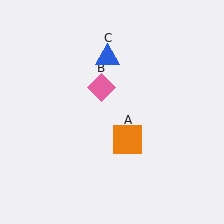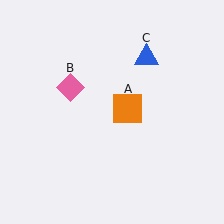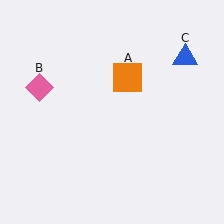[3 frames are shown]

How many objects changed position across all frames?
3 objects changed position: orange square (object A), pink diamond (object B), blue triangle (object C).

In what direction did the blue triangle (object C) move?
The blue triangle (object C) moved right.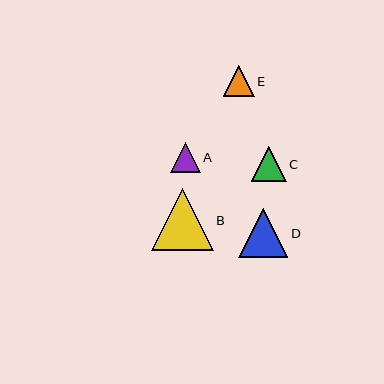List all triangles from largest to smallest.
From largest to smallest: B, D, C, E, A.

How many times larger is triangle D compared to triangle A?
Triangle D is approximately 1.6 times the size of triangle A.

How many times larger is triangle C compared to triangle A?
Triangle C is approximately 1.1 times the size of triangle A.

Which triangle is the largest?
Triangle B is the largest with a size of approximately 62 pixels.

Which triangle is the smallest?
Triangle A is the smallest with a size of approximately 30 pixels.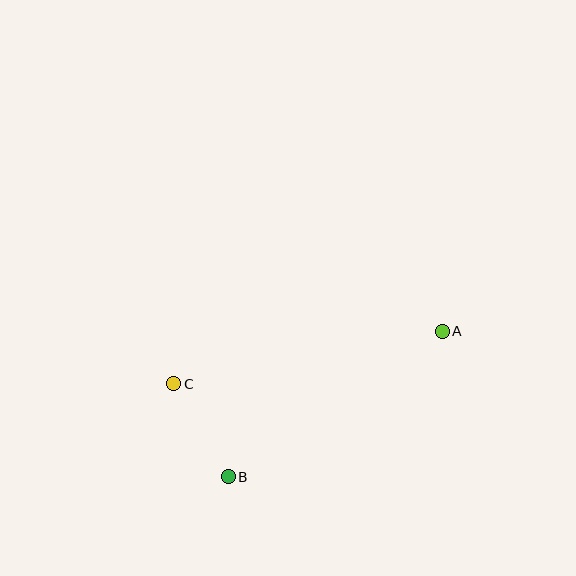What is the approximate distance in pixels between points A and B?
The distance between A and B is approximately 259 pixels.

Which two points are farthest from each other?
Points A and C are farthest from each other.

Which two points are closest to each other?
Points B and C are closest to each other.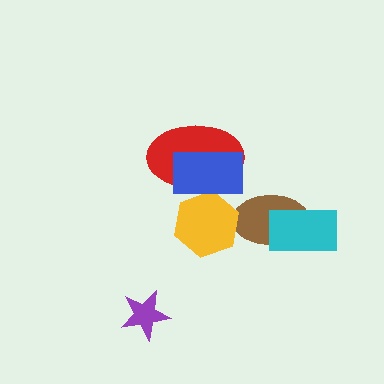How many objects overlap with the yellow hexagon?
3 objects overlap with the yellow hexagon.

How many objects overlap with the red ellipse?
2 objects overlap with the red ellipse.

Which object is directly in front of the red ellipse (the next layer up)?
The yellow hexagon is directly in front of the red ellipse.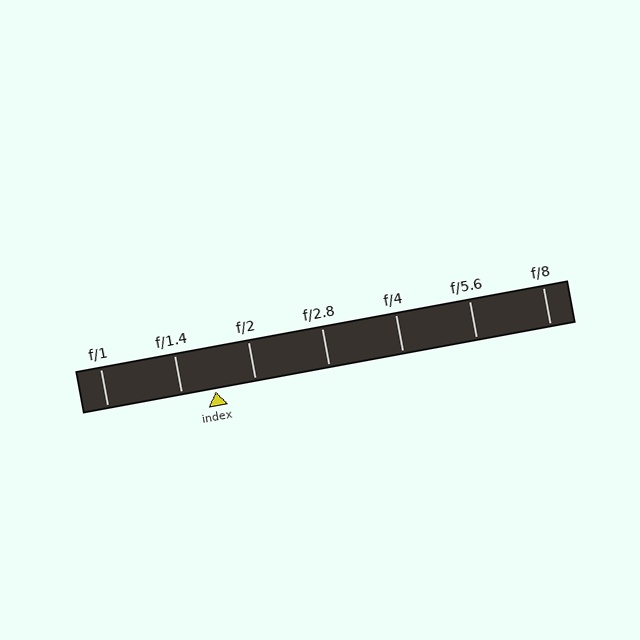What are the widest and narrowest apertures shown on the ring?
The widest aperture shown is f/1 and the narrowest is f/8.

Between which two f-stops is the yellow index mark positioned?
The index mark is between f/1.4 and f/2.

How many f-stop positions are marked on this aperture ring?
There are 7 f-stop positions marked.